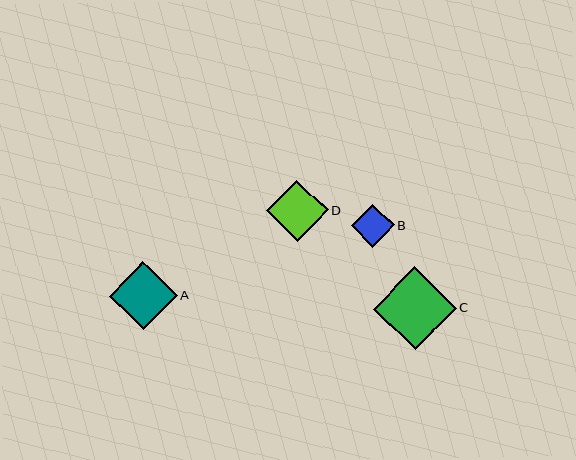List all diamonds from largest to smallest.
From largest to smallest: C, A, D, B.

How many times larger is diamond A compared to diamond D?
Diamond A is approximately 1.1 times the size of diamond D.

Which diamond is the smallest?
Diamond B is the smallest with a size of approximately 43 pixels.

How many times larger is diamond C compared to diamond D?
Diamond C is approximately 1.3 times the size of diamond D.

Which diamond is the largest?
Diamond C is the largest with a size of approximately 83 pixels.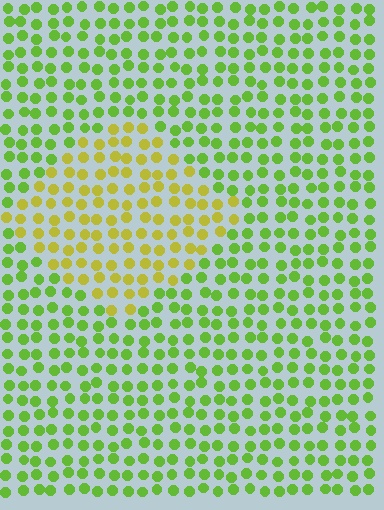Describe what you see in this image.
The image is filled with small lime elements in a uniform arrangement. A diamond-shaped region is visible where the elements are tinted to a slightly different hue, forming a subtle color boundary.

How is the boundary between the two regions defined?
The boundary is defined purely by a slight shift in hue (about 38 degrees). Spacing, size, and orientation are identical on both sides.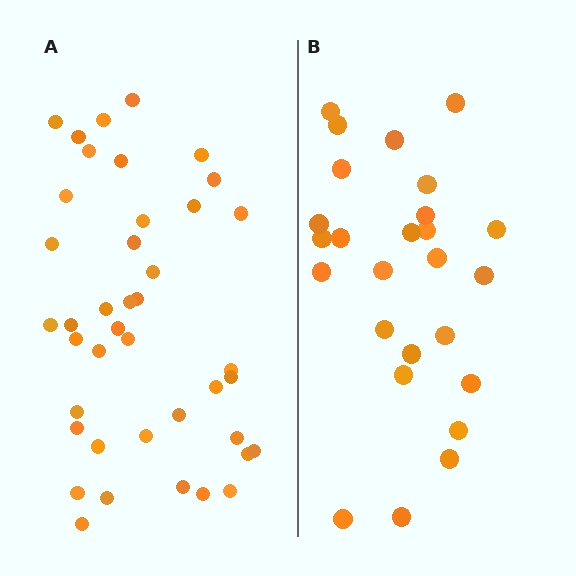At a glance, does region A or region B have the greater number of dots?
Region A (the left region) has more dots.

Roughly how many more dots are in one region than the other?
Region A has approximately 15 more dots than region B.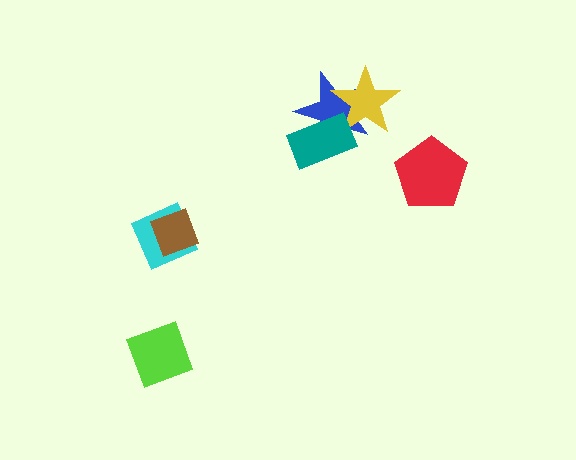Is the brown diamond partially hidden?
No, no other shape covers it.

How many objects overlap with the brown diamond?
1 object overlaps with the brown diamond.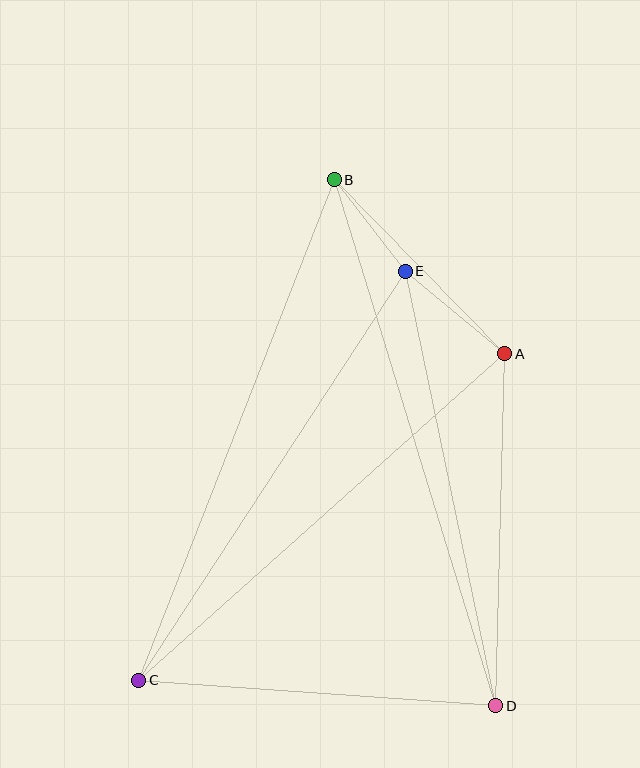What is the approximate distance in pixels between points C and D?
The distance between C and D is approximately 358 pixels.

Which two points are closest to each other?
Points B and E are closest to each other.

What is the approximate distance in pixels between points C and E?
The distance between C and E is approximately 488 pixels.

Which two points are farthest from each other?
Points B and D are farthest from each other.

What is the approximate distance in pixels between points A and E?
The distance between A and E is approximately 129 pixels.